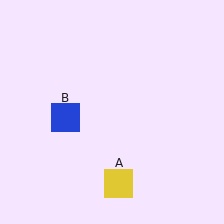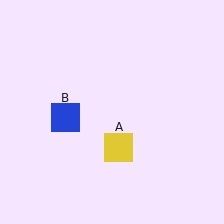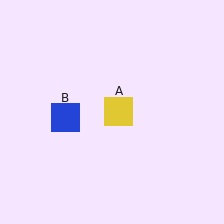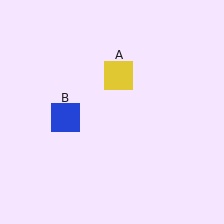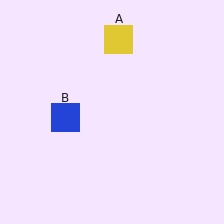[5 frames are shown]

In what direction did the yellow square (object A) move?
The yellow square (object A) moved up.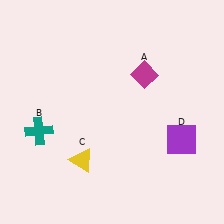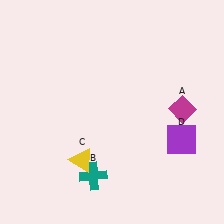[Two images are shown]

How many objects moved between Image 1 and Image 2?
2 objects moved between the two images.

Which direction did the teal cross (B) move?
The teal cross (B) moved right.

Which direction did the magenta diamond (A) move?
The magenta diamond (A) moved right.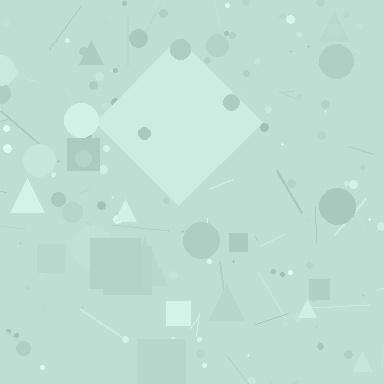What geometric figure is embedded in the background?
A diamond is embedded in the background.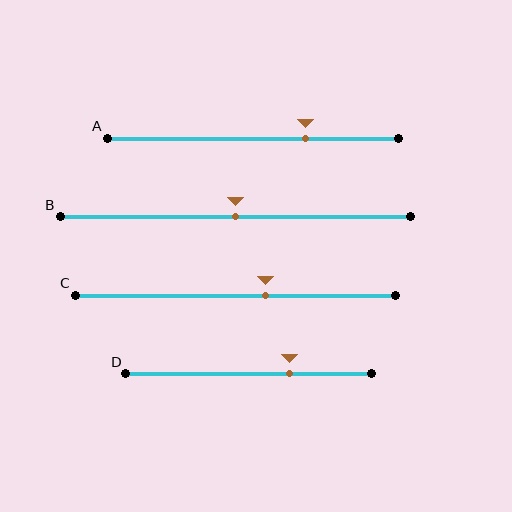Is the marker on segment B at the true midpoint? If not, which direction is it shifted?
Yes, the marker on segment B is at the true midpoint.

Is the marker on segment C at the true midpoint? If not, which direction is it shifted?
No, the marker on segment C is shifted to the right by about 9% of the segment length.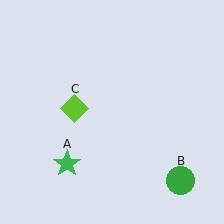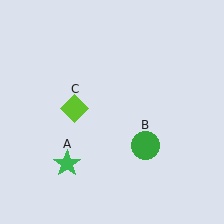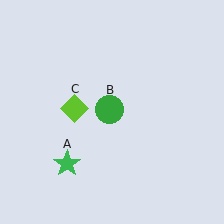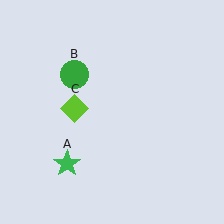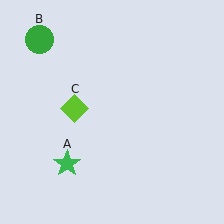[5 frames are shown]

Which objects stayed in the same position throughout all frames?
Green star (object A) and lime diamond (object C) remained stationary.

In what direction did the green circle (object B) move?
The green circle (object B) moved up and to the left.